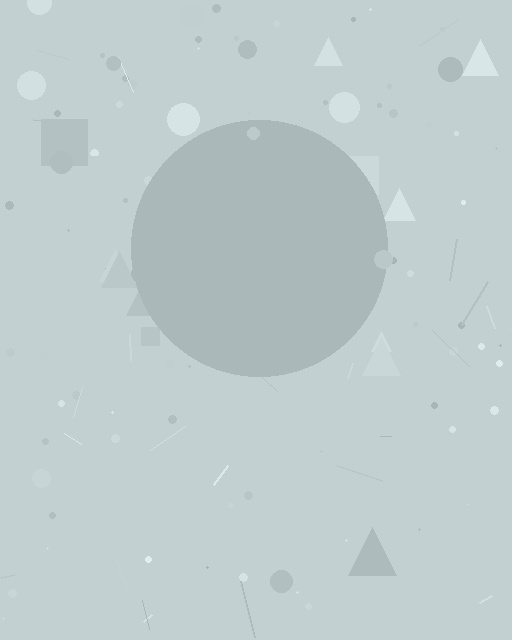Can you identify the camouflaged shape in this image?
The camouflaged shape is a circle.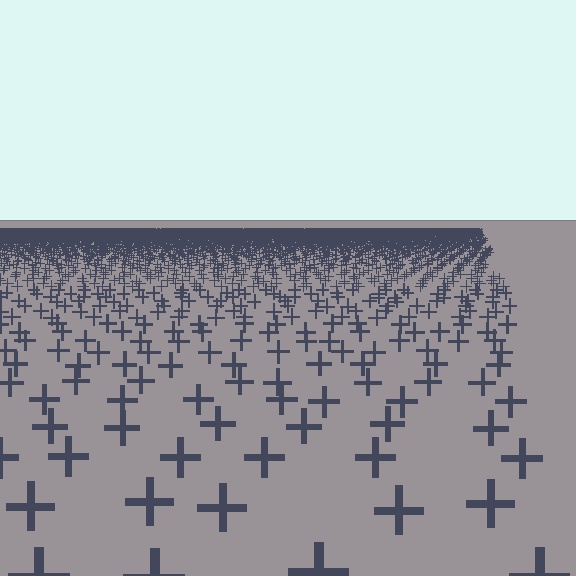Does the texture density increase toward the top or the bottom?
Density increases toward the top.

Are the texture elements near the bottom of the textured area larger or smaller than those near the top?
Larger. Near the bottom, elements are closer to the viewer and appear at a bigger on-screen size.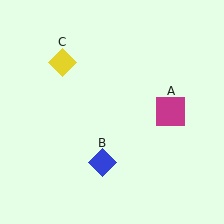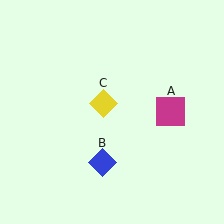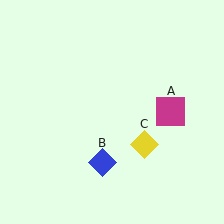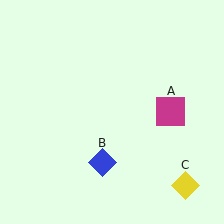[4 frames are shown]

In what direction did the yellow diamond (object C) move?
The yellow diamond (object C) moved down and to the right.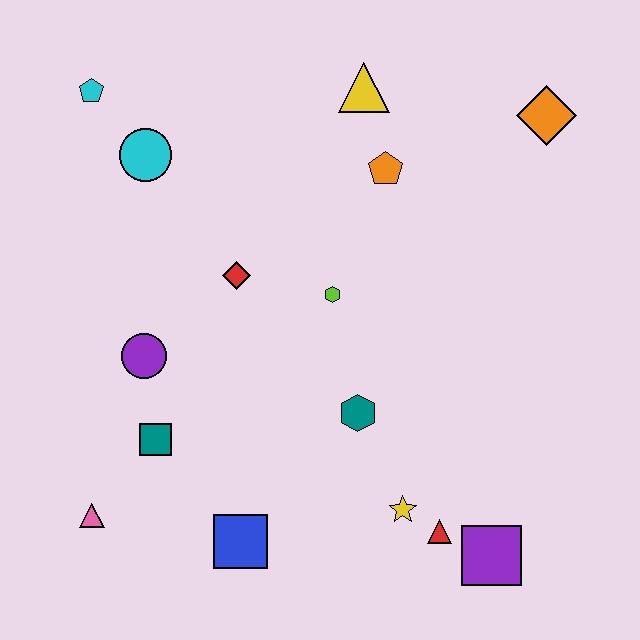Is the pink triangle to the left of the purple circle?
Yes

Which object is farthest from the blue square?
The orange diamond is farthest from the blue square.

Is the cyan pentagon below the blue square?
No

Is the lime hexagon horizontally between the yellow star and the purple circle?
Yes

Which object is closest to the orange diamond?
The orange pentagon is closest to the orange diamond.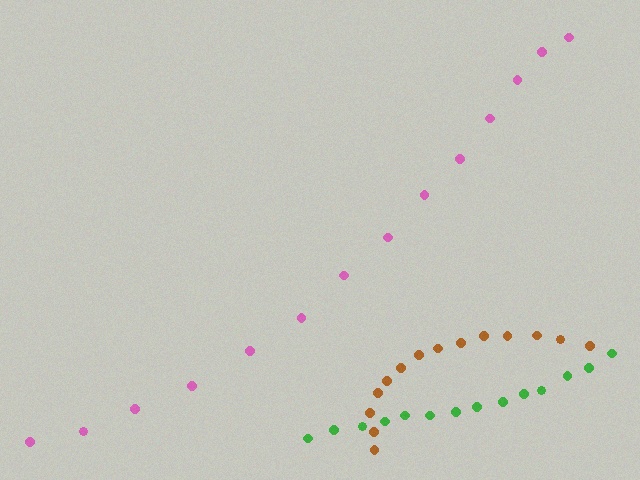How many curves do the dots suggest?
There are 3 distinct paths.